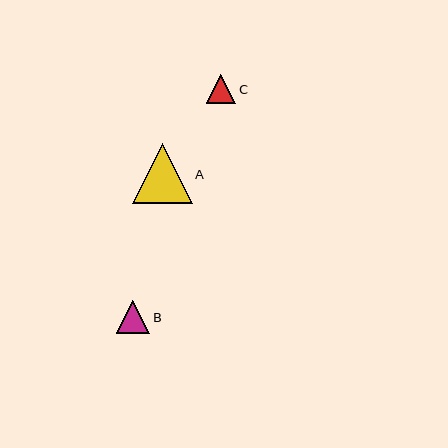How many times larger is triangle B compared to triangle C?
Triangle B is approximately 1.1 times the size of triangle C.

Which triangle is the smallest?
Triangle C is the smallest with a size of approximately 29 pixels.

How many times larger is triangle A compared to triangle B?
Triangle A is approximately 1.8 times the size of triangle B.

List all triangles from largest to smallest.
From largest to smallest: A, B, C.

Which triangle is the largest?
Triangle A is the largest with a size of approximately 59 pixels.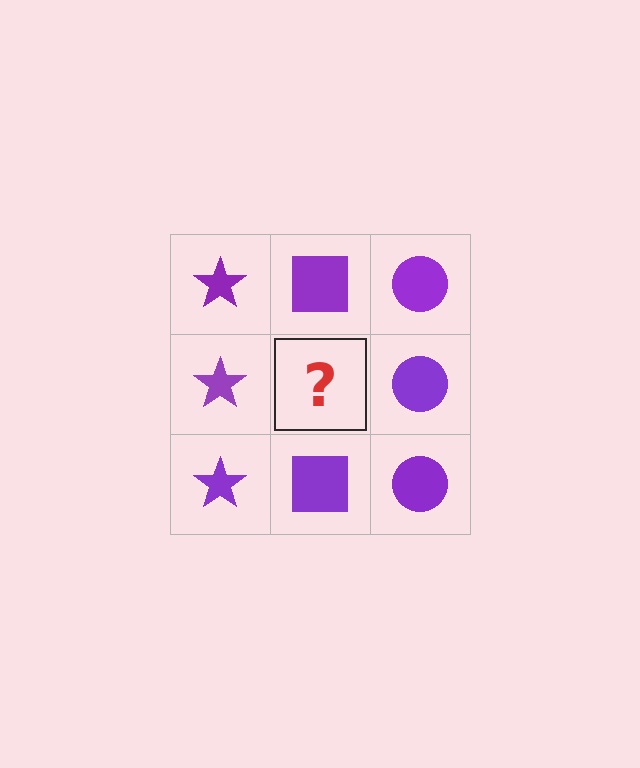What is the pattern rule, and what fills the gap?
The rule is that each column has a consistent shape. The gap should be filled with a purple square.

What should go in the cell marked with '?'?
The missing cell should contain a purple square.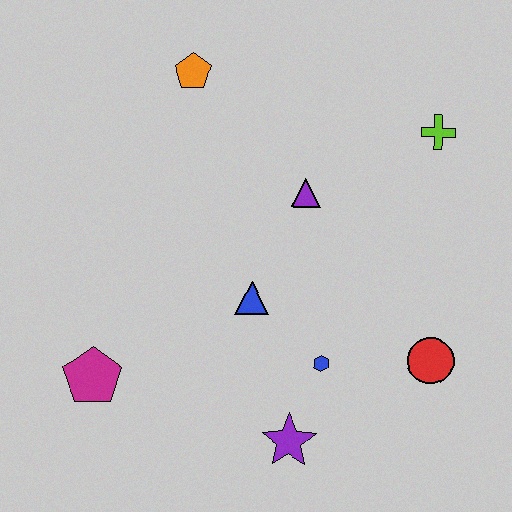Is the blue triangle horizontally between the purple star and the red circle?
No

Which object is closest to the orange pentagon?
The purple triangle is closest to the orange pentagon.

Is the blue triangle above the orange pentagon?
No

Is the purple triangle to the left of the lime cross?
Yes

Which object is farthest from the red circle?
The orange pentagon is farthest from the red circle.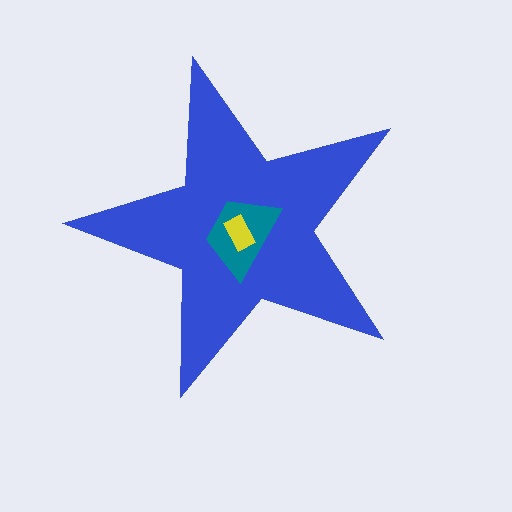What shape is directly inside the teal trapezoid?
The yellow rectangle.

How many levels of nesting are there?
3.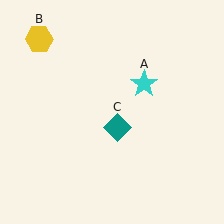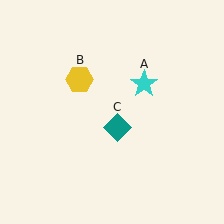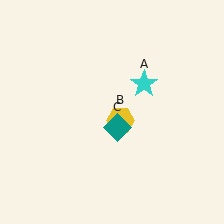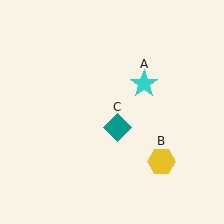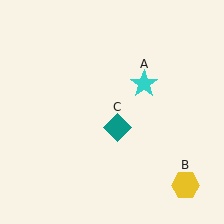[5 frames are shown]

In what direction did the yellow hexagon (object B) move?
The yellow hexagon (object B) moved down and to the right.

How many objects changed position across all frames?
1 object changed position: yellow hexagon (object B).